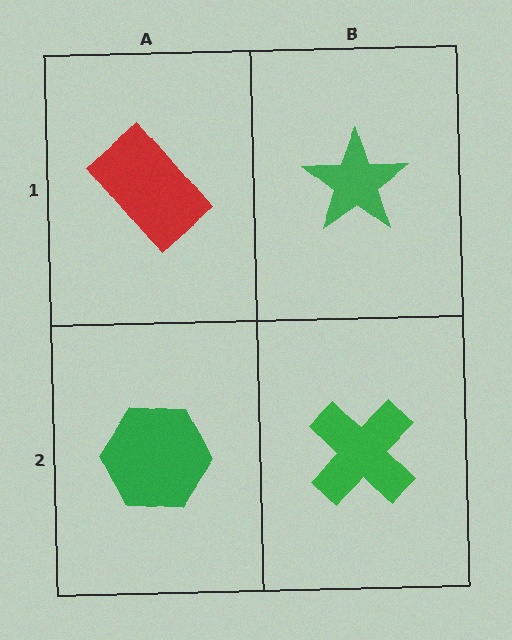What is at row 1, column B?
A green star.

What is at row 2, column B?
A green cross.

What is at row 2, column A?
A green hexagon.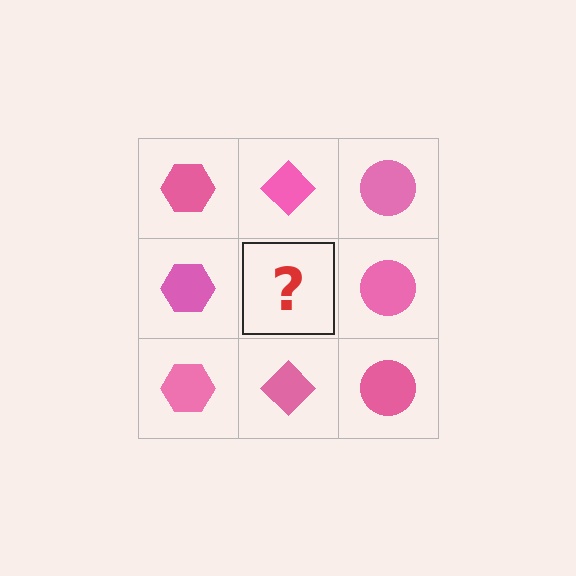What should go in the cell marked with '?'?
The missing cell should contain a pink diamond.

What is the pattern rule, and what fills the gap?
The rule is that each column has a consistent shape. The gap should be filled with a pink diamond.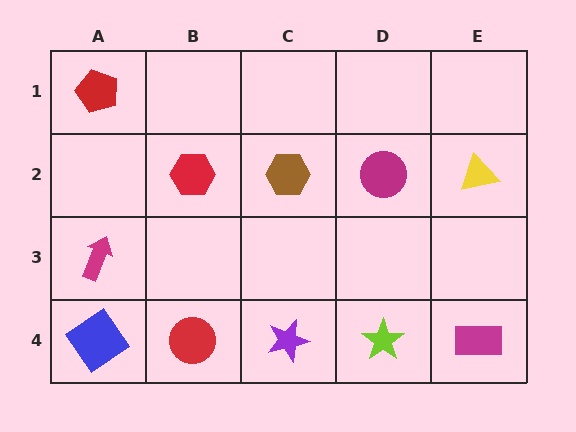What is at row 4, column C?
A purple star.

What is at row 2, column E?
A yellow triangle.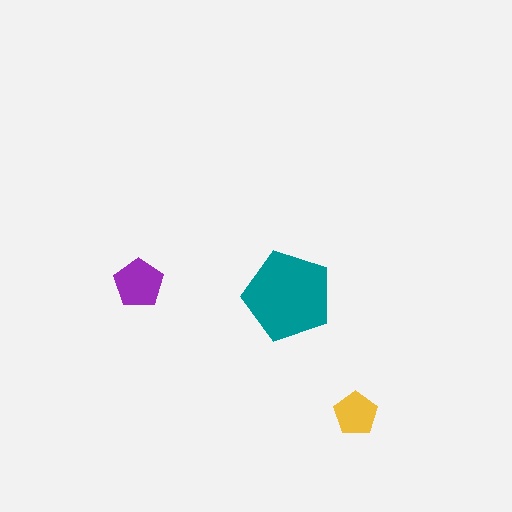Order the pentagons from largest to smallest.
the teal one, the purple one, the yellow one.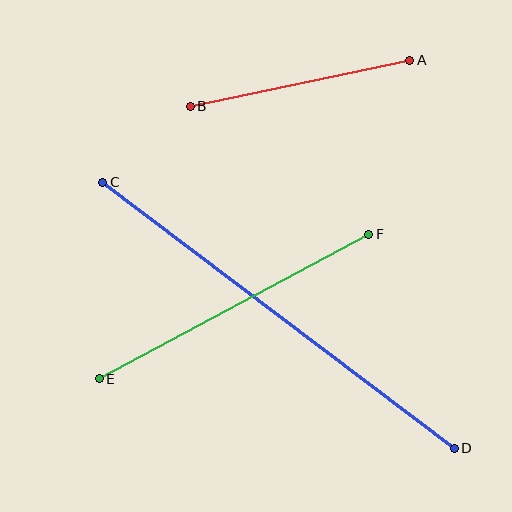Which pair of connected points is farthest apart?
Points C and D are farthest apart.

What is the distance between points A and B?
The distance is approximately 224 pixels.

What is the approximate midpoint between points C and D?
The midpoint is at approximately (278, 315) pixels.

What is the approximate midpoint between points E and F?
The midpoint is at approximately (234, 306) pixels.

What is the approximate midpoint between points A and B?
The midpoint is at approximately (300, 83) pixels.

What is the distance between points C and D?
The distance is approximately 441 pixels.